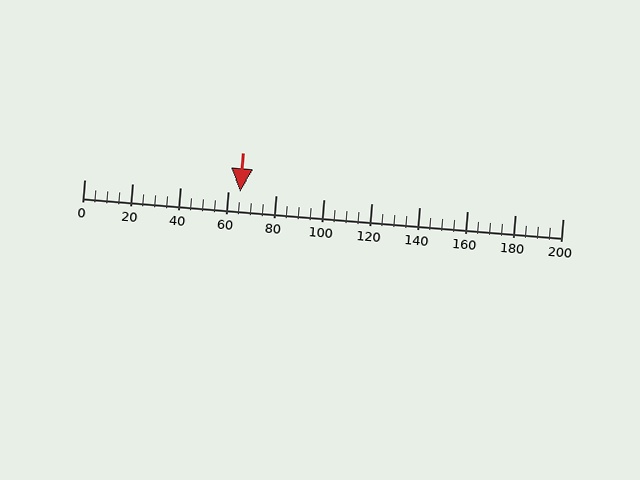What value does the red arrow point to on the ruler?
The red arrow points to approximately 65.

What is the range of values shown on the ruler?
The ruler shows values from 0 to 200.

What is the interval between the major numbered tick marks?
The major tick marks are spaced 20 units apart.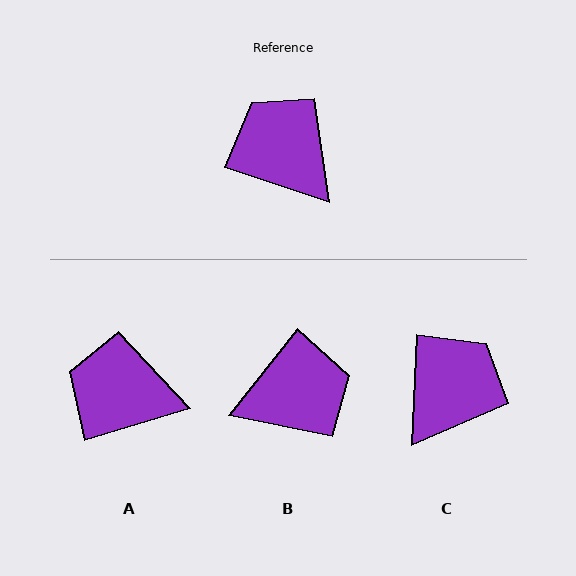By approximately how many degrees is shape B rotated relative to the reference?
Approximately 110 degrees clockwise.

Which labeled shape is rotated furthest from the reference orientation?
B, about 110 degrees away.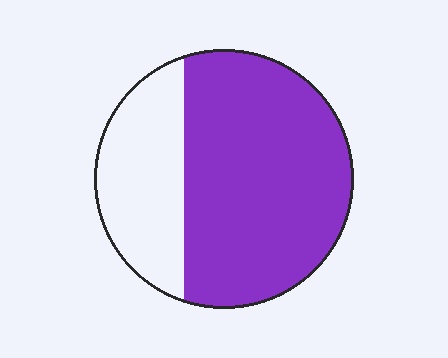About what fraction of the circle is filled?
About two thirds (2/3).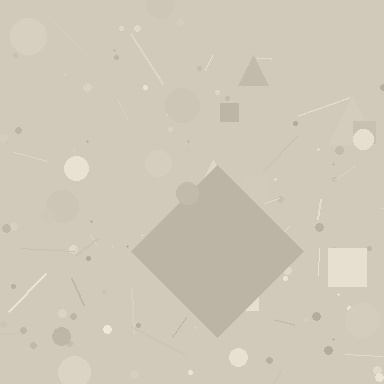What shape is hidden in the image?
A diamond is hidden in the image.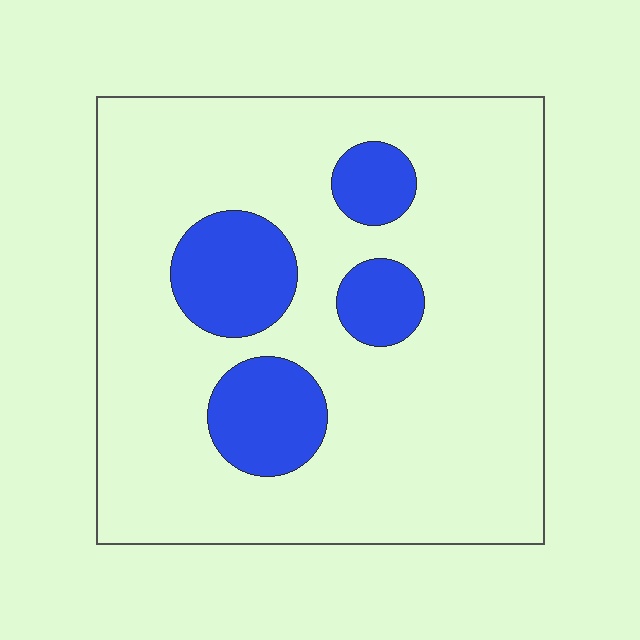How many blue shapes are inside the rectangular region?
4.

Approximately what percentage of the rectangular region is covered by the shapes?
Approximately 20%.